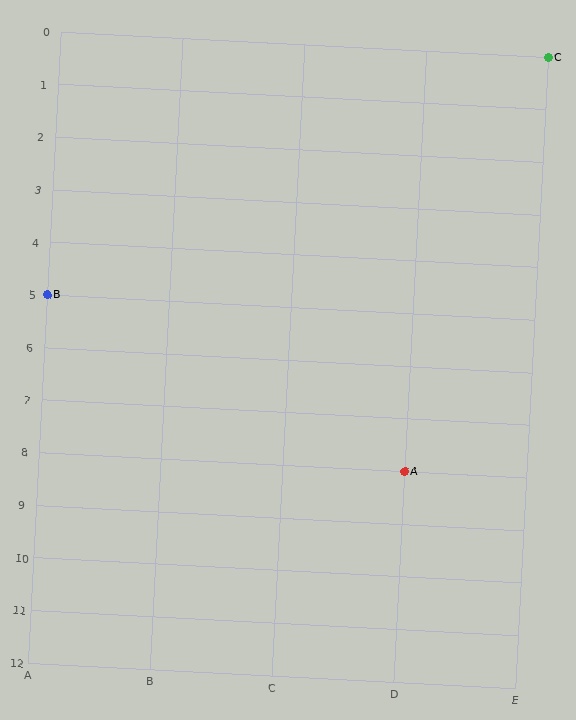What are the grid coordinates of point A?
Point A is at grid coordinates (D, 8).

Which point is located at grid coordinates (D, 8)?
Point A is at (D, 8).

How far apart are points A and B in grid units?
Points A and B are 3 columns and 3 rows apart (about 4.2 grid units diagonally).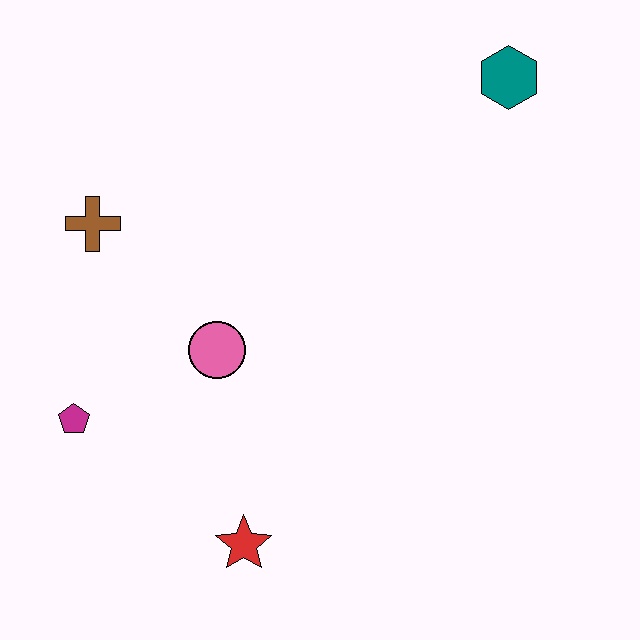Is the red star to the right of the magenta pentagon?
Yes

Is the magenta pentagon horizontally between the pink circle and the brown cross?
No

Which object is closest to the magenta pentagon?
The pink circle is closest to the magenta pentagon.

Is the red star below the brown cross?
Yes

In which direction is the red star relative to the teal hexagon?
The red star is below the teal hexagon.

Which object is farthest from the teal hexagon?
The magenta pentagon is farthest from the teal hexagon.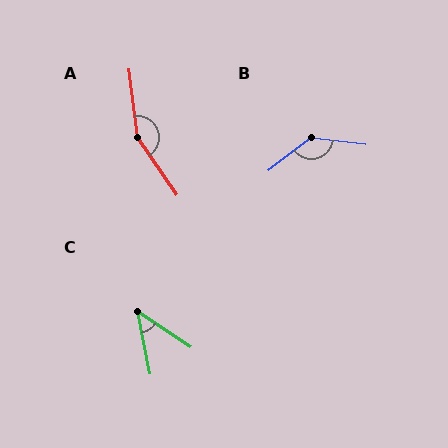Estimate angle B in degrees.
Approximately 136 degrees.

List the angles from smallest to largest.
C (45°), B (136°), A (153°).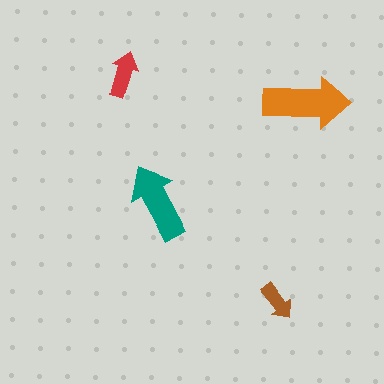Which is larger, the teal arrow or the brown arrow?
The teal one.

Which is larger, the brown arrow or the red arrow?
The red one.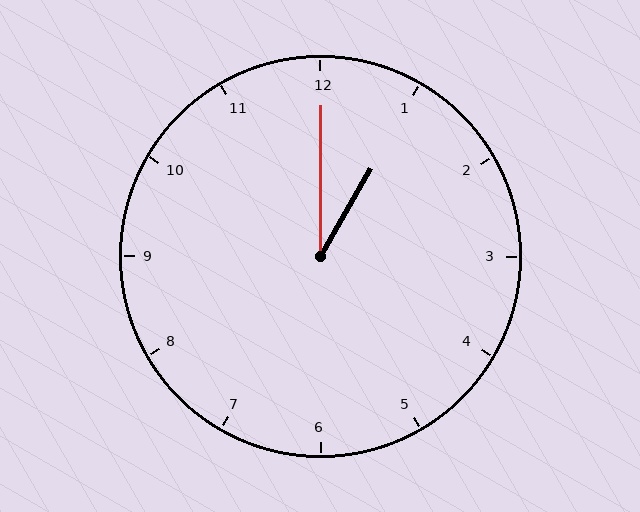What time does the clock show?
1:00.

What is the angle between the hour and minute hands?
Approximately 30 degrees.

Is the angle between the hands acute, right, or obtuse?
It is acute.